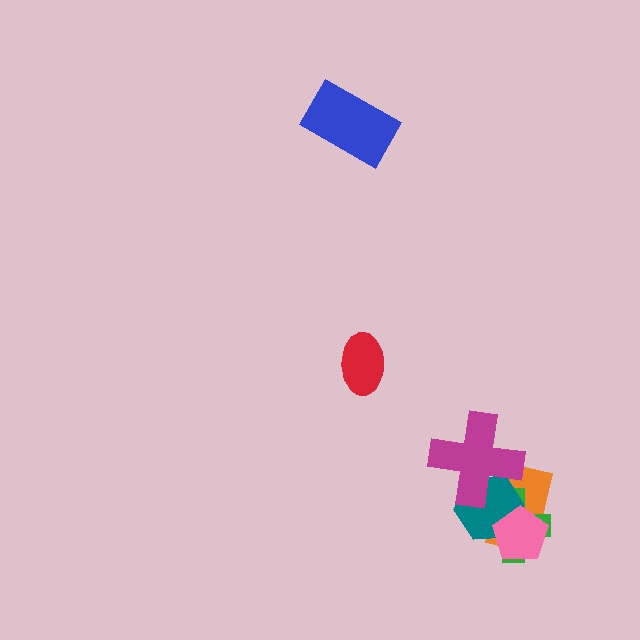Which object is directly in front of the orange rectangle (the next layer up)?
The green cross is directly in front of the orange rectangle.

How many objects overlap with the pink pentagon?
3 objects overlap with the pink pentagon.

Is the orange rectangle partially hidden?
Yes, it is partially covered by another shape.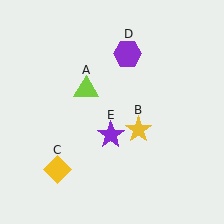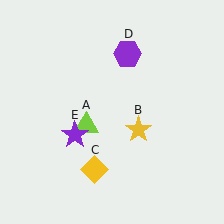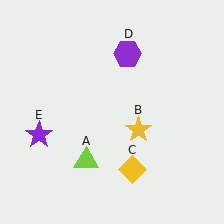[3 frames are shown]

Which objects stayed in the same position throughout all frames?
Yellow star (object B) and purple hexagon (object D) remained stationary.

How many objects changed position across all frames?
3 objects changed position: lime triangle (object A), yellow diamond (object C), purple star (object E).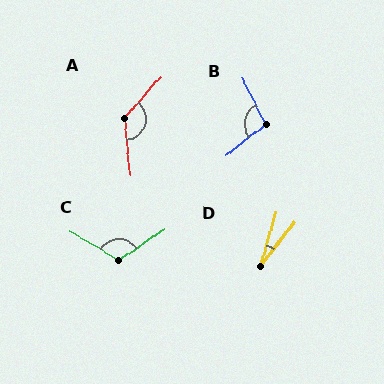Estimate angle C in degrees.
Approximately 115 degrees.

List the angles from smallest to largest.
D (21°), B (101°), C (115°), A (133°).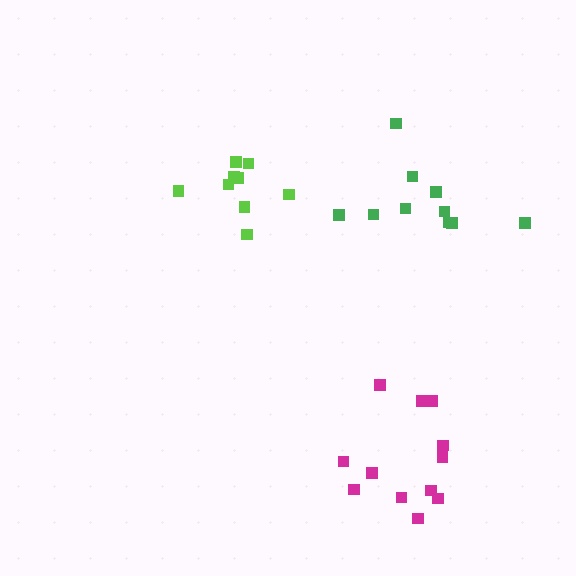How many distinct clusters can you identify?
There are 3 distinct clusters.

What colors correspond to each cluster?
The clusters are colored: lime, green, magenta.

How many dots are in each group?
Group 1: 9 dots, Group 2: 10 dots, Group 3: 12 dots (31 total).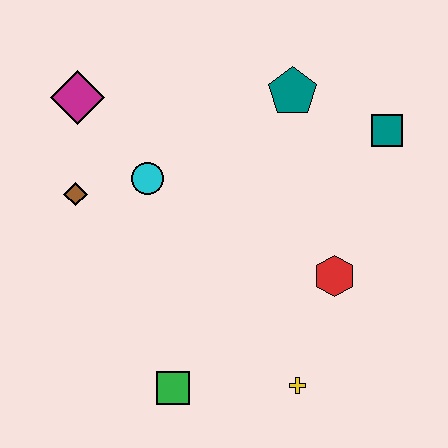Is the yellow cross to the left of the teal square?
Yes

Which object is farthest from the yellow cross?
The magenta diamond is farthest from the yellow cross.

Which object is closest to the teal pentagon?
The teal square is closest to the teal pentagon.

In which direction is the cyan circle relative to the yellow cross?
The cyan circle is above the yellow cross.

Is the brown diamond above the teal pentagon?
No